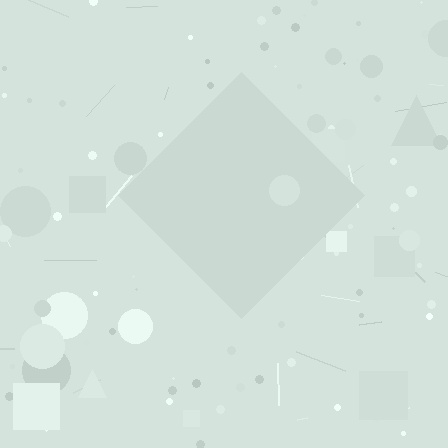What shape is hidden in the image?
A diamond is hidden in the image.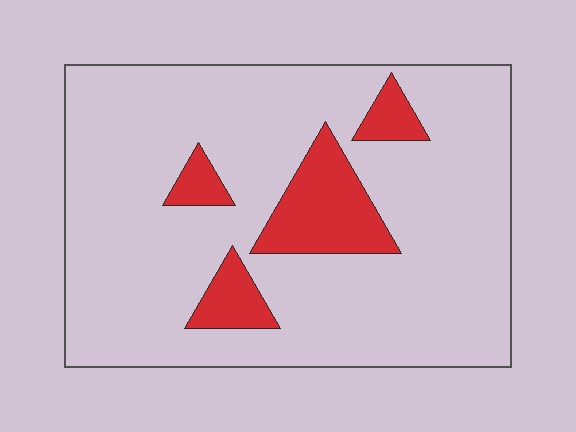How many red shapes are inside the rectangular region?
4.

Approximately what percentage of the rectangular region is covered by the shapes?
Approximately 15%.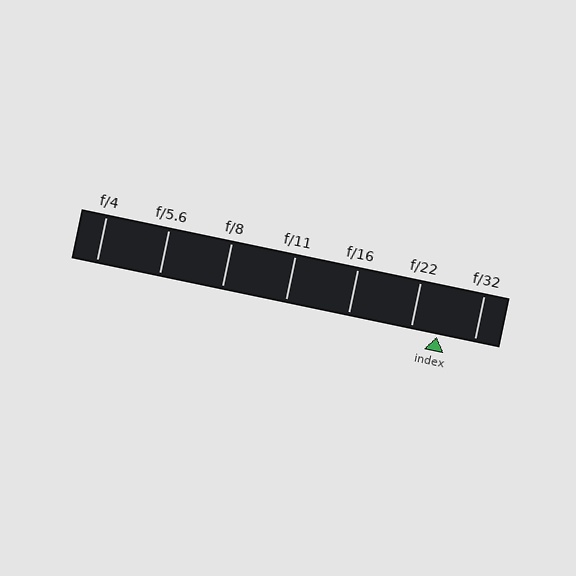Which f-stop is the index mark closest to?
The index mark is closest to f/22.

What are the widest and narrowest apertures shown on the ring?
The widest aperture shown is f/4 and the narrowest is f/32.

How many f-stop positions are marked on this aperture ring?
There are 7 f-stop positions marked.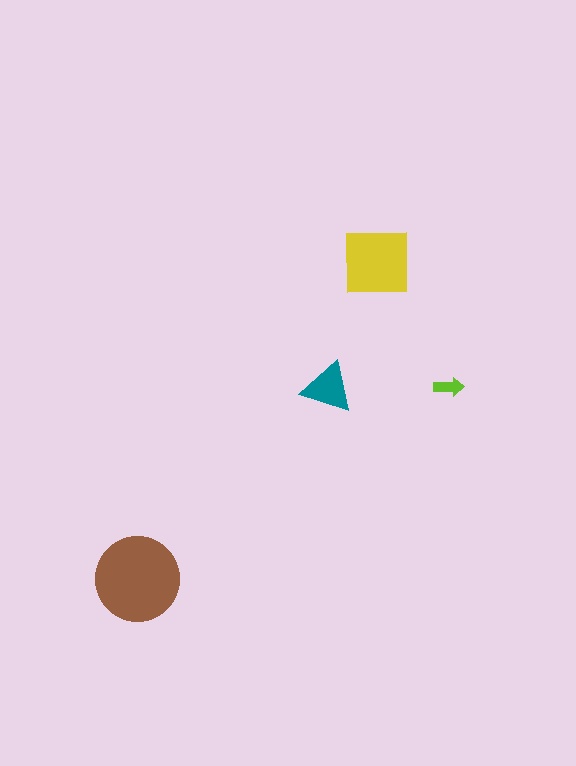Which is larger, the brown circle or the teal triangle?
The brown circle.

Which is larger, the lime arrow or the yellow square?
The yellow square.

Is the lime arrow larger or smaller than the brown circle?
Smaller.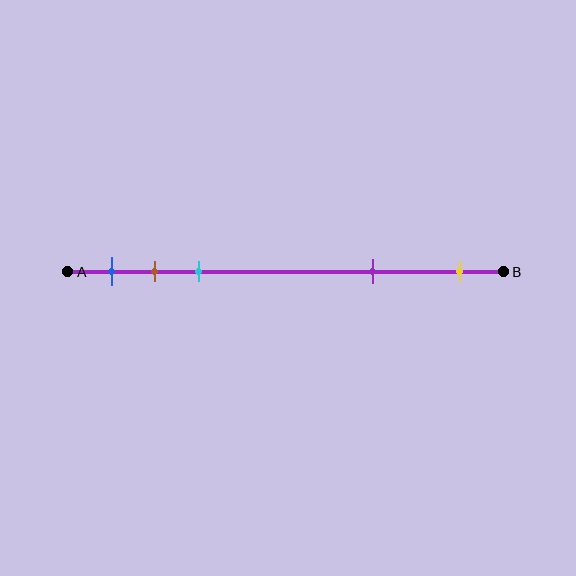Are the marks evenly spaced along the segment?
No, the marks are not evenly spaced.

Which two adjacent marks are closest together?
The brown and cyan marks are the closest adjacent pair.